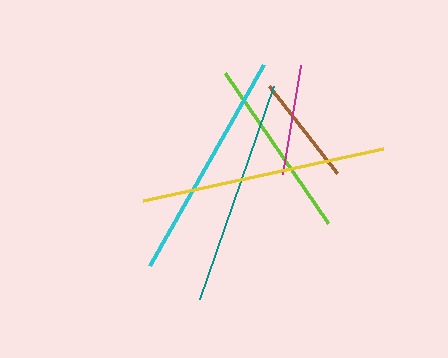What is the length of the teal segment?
The teal segment is approximately 225 pixels long.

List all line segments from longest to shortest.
From longest to shortest: yellow, cyan, teal, lime, magenta, brown.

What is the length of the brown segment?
The brown segment is approximately 110 pixels long.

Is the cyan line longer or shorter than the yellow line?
The yellow line is longer than the cyan line.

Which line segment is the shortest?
The brown line is the shortest at approximately 110 pixels.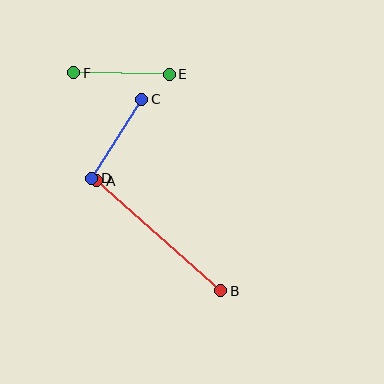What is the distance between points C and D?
The distance is approximately 93 pixels.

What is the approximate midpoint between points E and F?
The midpoint is at approximately (121, 73) pixels.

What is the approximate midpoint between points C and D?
The midpoint is at approximately (117, 139) pixels.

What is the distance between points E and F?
The distance is approximately 96 pixels.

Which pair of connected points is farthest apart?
Points A and B are farthest apart.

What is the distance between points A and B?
The distance is approximately 166 pixels.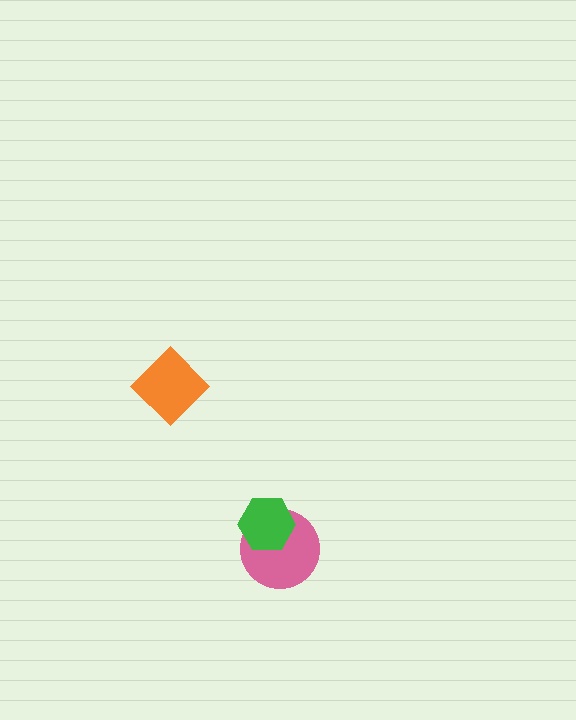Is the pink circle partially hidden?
Yes, it is partially covered by another shape.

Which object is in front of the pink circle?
The green hexagon is in front of the pink circle.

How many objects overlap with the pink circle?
1 object overlaps with the pink circle.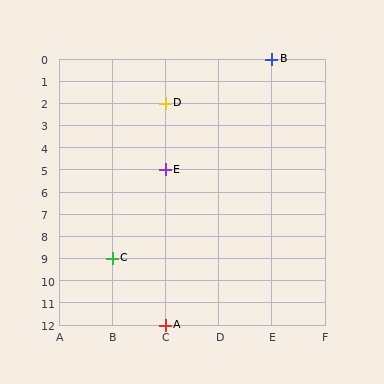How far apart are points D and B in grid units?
Points D and B are 2 columns and 2 rows apart (about 2.8 grid units diagonally).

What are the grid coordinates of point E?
Point E is at grid coordinates (C, 5).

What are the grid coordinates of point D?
Point D is at grid coordinates (C, 2).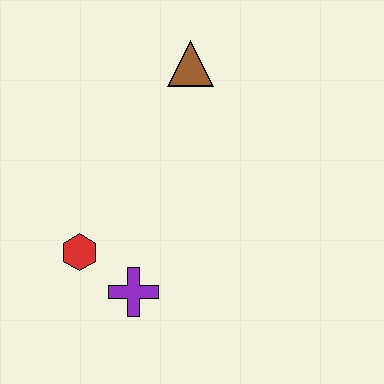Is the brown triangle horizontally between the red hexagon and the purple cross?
No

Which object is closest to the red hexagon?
The purple cross is closest to the red hexagon.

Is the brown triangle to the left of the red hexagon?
No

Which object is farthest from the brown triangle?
The purple cross is farthest from the brown triangle.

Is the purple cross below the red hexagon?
Yes